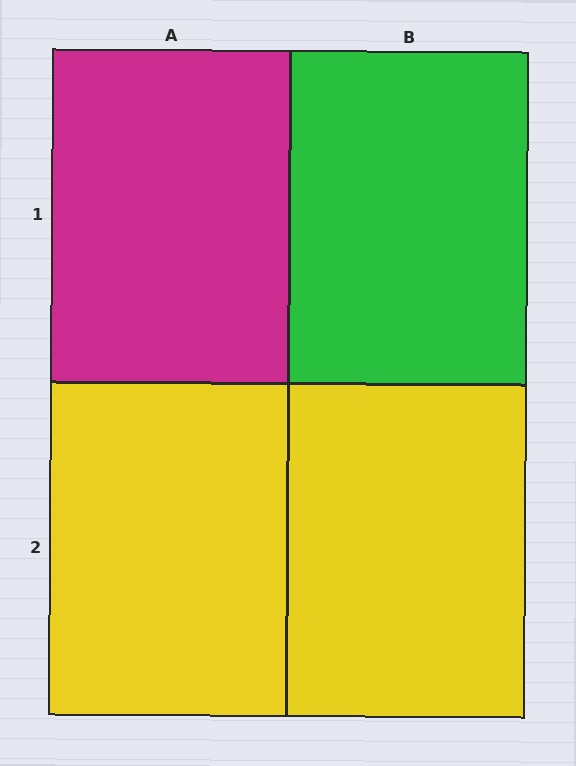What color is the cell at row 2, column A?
Yellow.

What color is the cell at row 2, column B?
Yellow.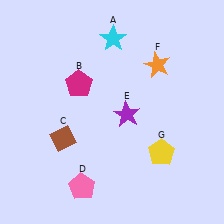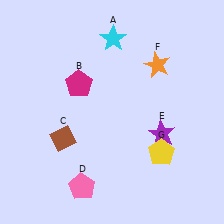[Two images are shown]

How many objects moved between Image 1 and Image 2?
1 object moved between the two images.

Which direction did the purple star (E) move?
The purple star (E) moved right.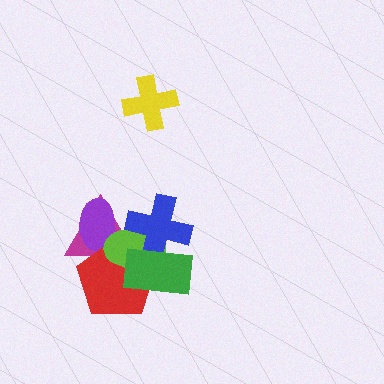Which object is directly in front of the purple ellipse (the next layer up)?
The red pentagon is directly in front of the purple ellipse.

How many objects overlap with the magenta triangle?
4 objects overlap with the magenta triangle.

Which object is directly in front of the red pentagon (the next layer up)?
The lime ellipse is directly in front of the red pentagon.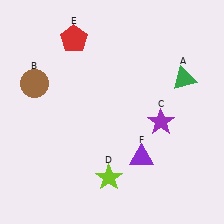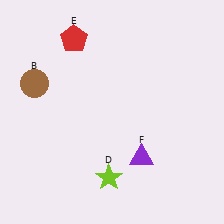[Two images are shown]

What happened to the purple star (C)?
The purple star (C) was removed in Image 2. It was in the bottom-right area of Image 1.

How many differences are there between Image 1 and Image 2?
There are 2 differences between the two images.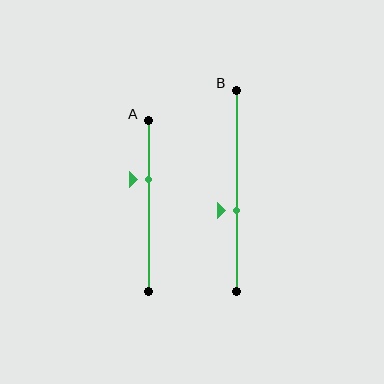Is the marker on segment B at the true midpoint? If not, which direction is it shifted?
No, the marker on segment B is shifted downward by about 10% of the segment length.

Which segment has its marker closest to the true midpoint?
Segment B has its marker closest to the true midpoint.